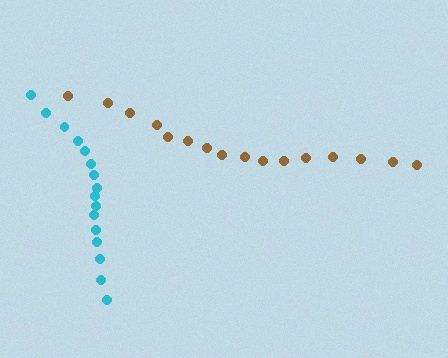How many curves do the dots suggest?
There are 2 distinct paths.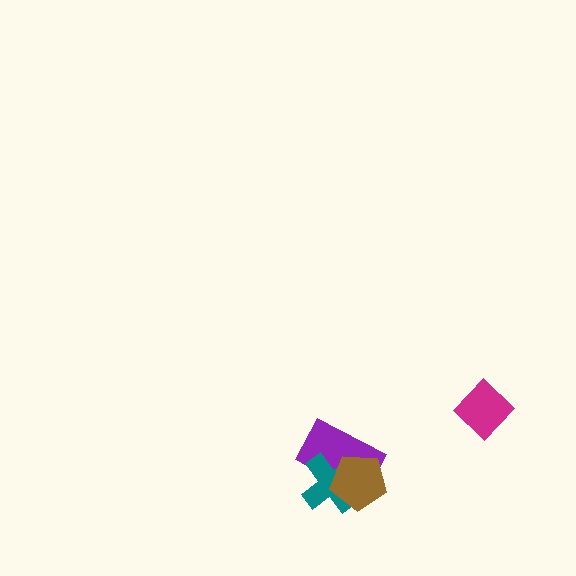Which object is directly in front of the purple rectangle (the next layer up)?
The teal cross is directly in front of the purple rectangle.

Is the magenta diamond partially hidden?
No, no other shape covers it.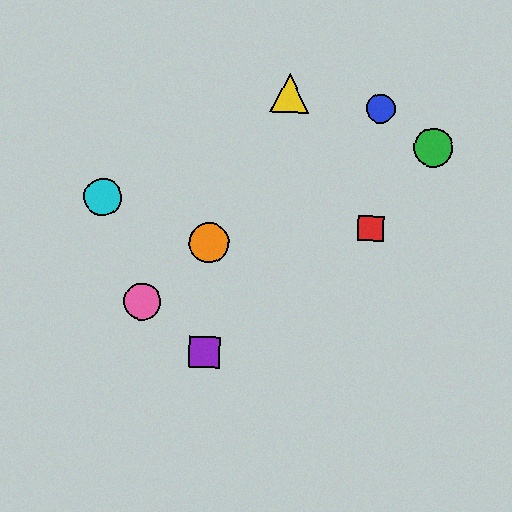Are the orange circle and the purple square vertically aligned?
Yes, both are at x≈209.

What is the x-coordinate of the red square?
The red square is at x≈370.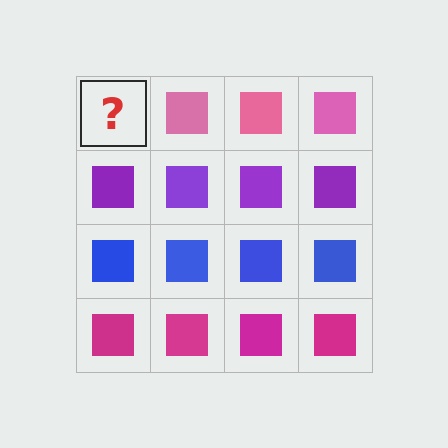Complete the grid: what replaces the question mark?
The question mark should be replaced with a pink square.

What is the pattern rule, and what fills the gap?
The rule is that each row has a consistent color. The gap should be filled with a pink square.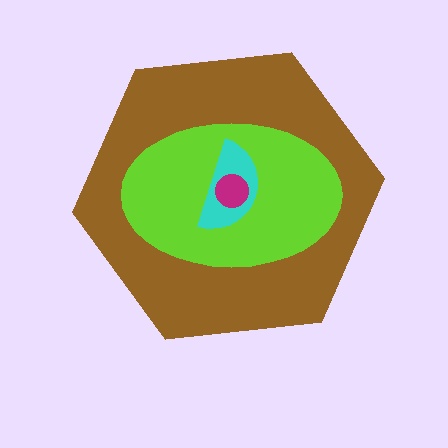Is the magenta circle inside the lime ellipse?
Yes.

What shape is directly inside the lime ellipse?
The cyan semicircle.